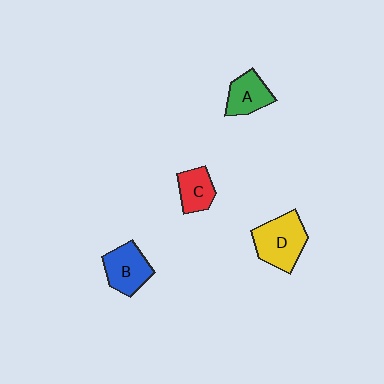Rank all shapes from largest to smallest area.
From largest to smallest: D (yellow), B (blue), A (green), C (red).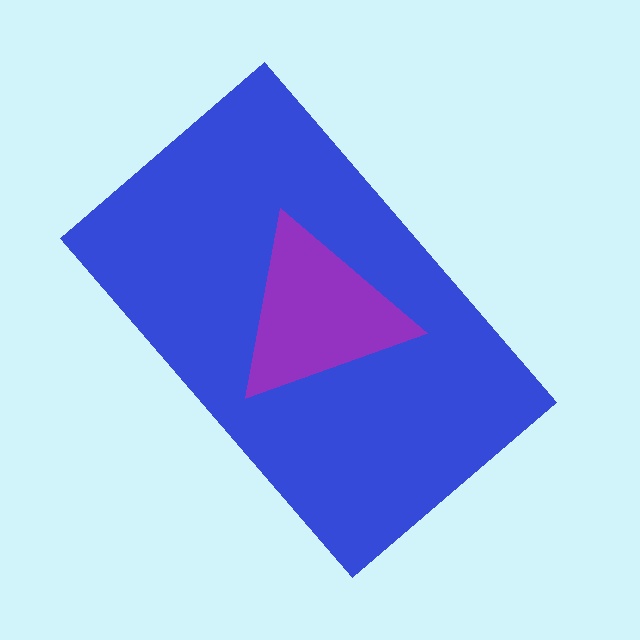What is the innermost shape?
The purple triangle.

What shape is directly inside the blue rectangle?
The purple triangle.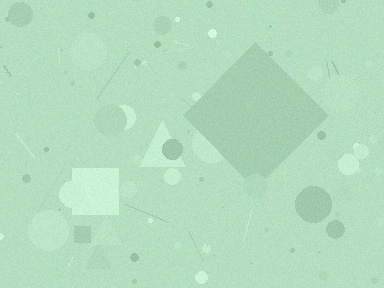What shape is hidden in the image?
A diamond is hidden in the image.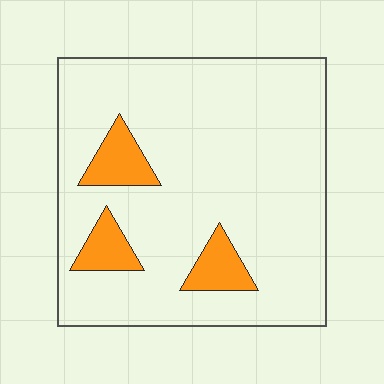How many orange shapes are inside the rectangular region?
3.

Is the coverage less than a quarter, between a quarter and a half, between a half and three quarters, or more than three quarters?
Less than a quarter.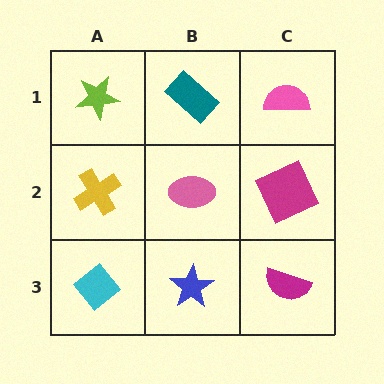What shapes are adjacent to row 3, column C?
A magenta square (row 2, column C), a blue star (row 3, column B).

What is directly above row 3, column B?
A pink ellipse.